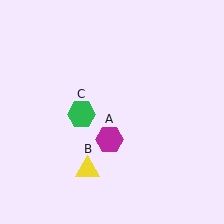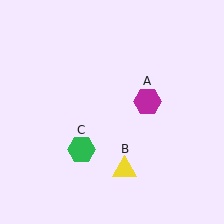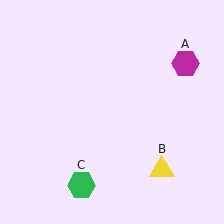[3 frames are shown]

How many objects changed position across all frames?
3 objects changed position: magenta hexagon (object A), yellow triangle (object B), green hexagon (object C).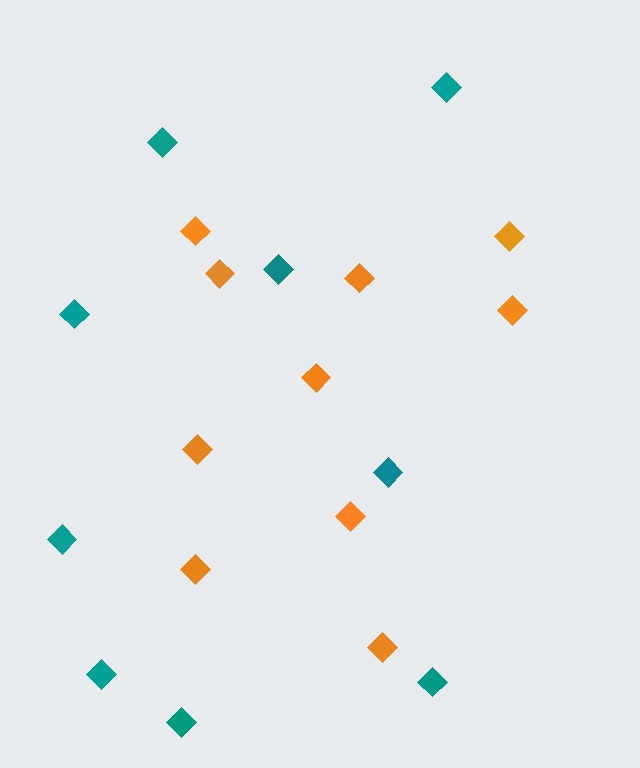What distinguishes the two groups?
There are 2 groups: one group of teal diamonds (9) and one group of orange diamonds (10).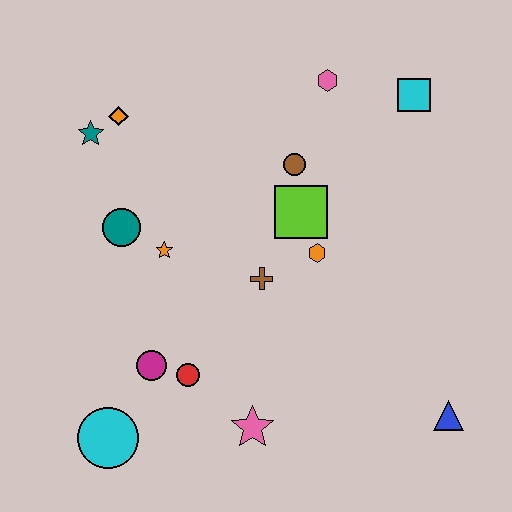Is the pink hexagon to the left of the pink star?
No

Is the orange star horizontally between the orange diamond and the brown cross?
Yes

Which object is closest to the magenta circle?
The red circle is closest to the magenta circle.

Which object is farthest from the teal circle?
The blue triangle is farthest from the teal circle.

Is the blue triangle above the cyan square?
No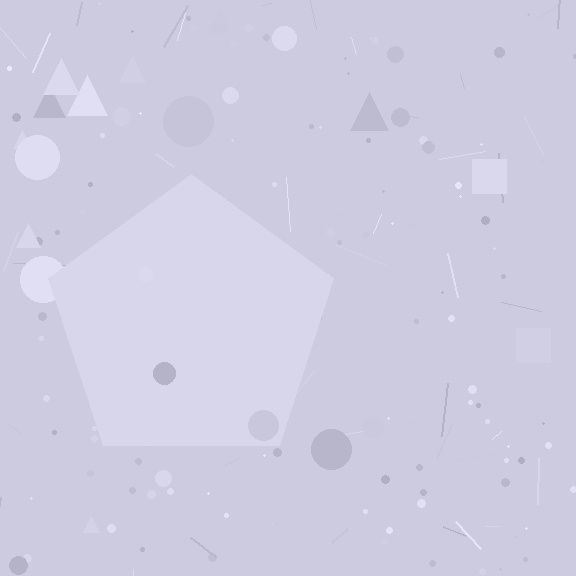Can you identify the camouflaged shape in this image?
The camouflaged shape is a pentagon.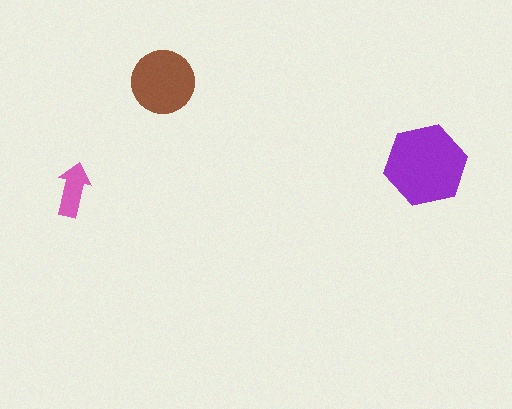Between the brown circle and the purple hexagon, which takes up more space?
The purple hexagon.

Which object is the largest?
The purple hexagon.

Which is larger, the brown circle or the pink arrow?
The brown circle.